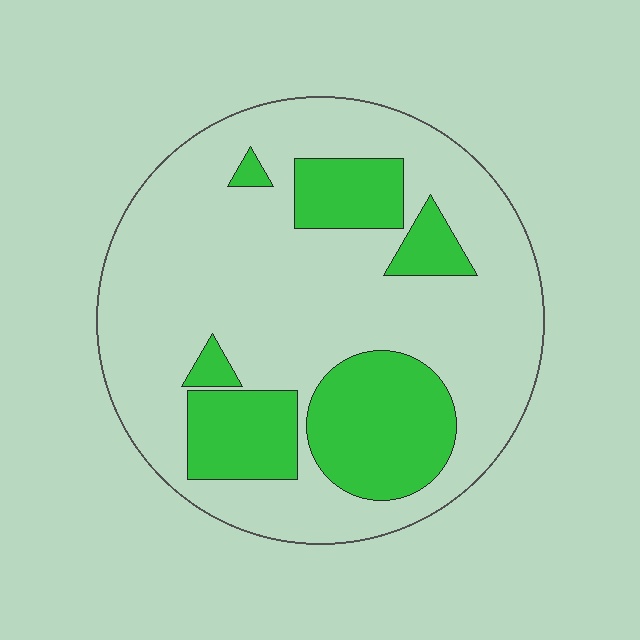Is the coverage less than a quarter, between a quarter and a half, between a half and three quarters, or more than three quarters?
Between a quarter and a half.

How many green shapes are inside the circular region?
6.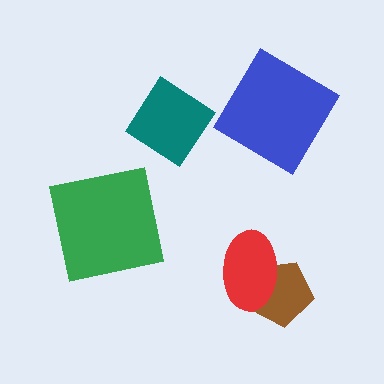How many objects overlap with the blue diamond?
0 objects overlap with the blue diamond.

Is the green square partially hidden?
No, no other shape covers it.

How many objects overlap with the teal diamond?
0 objects overlap with the teal diamond.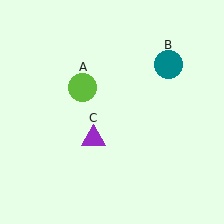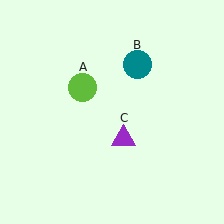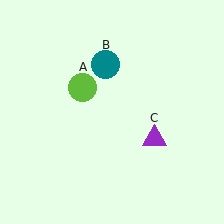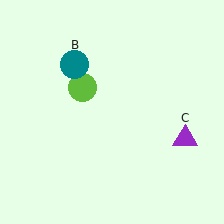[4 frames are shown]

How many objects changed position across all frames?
2 objects changed position: teal circle (object B), purple triangle (object C).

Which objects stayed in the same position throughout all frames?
Lime circle (object A) remained stationary.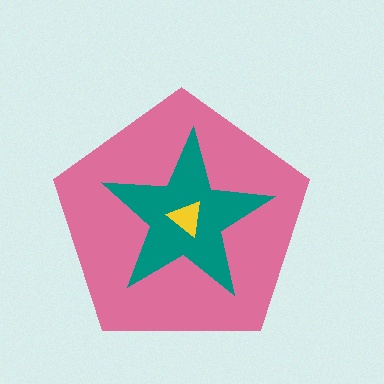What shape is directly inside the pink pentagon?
The teal star.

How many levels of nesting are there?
3.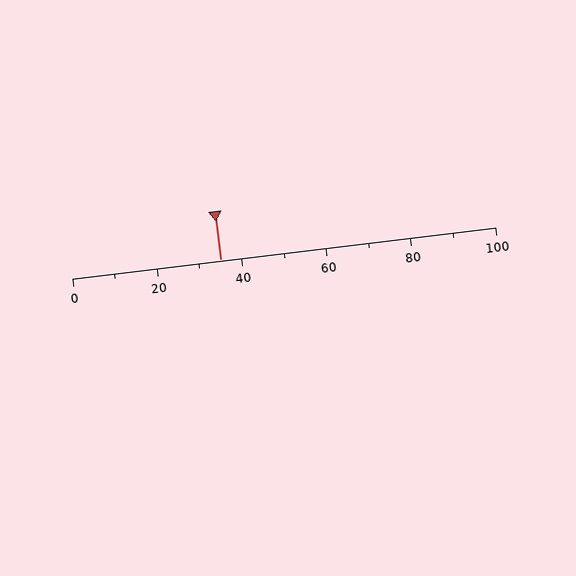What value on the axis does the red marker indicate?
The marker indicates approximately 35.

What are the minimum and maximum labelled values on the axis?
The axis runs from 0 to 100.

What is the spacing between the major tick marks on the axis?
The major ticks are spaced 20 apart.